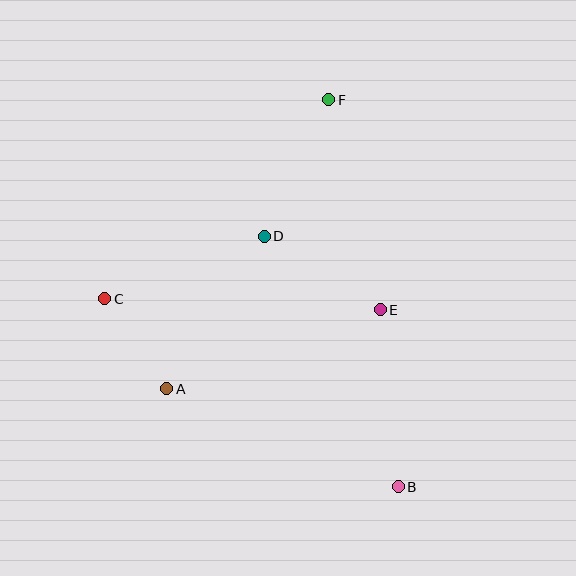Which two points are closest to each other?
Points A and C are closest to each other.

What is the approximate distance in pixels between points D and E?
The distance between D and E is approximately 137 pixels.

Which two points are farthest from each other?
Points B and F are farthest from each other.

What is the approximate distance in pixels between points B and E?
The distance between B and E is approximately 178 pixels.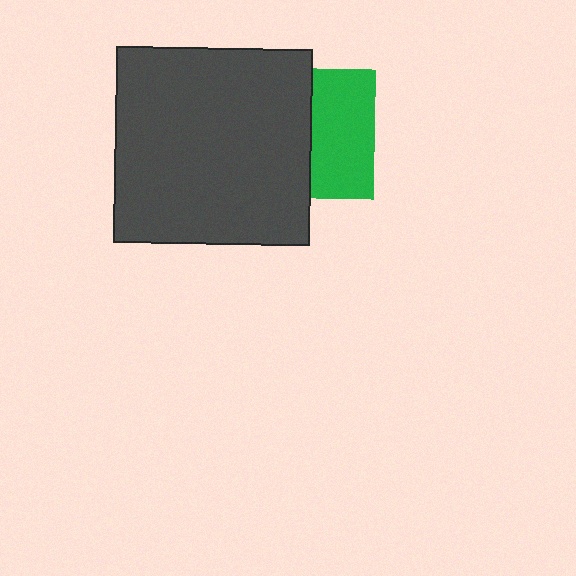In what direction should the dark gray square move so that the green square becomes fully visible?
The dark gray square should move left. That is the shortest direction to clear the overlap and leave the green square fully visible.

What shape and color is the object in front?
The object in front is a dark gray square.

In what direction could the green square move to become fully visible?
The green square could move right. That would shift it out from behind the dark gray square entirely.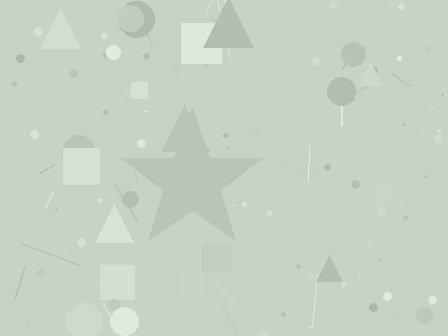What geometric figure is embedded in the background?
A star is embedded in the background.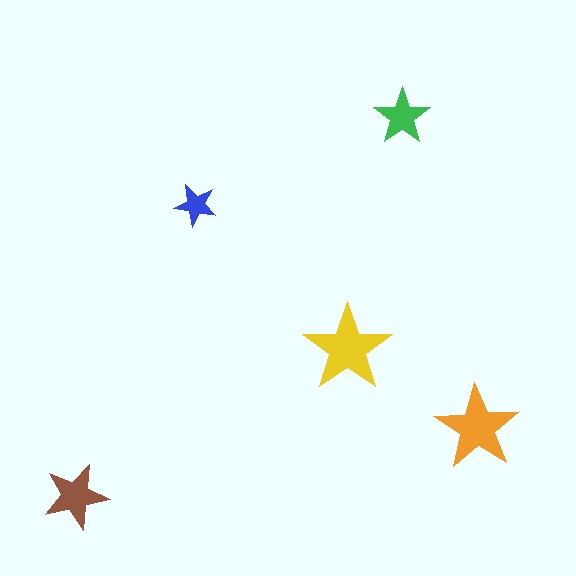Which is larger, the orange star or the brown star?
The orange one.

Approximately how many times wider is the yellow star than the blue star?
About 2 times wider.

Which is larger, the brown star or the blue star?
The brown one.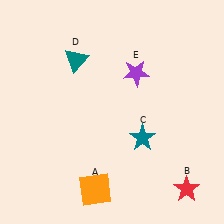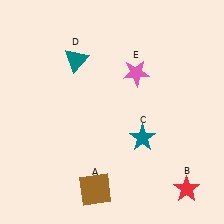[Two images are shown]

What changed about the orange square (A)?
In Image 1, A is orange. In Image 2, it changed to brown.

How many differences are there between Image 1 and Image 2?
There are 2 differences between the two images.